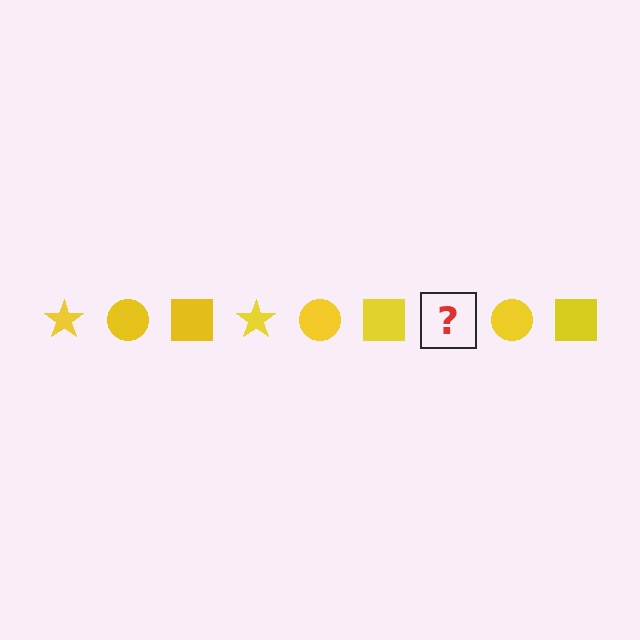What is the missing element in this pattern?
The missing element is a yellow star.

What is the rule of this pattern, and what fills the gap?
The rule is that the pattern cycles through star, circle, square shapes in yellow. The gap should be filled with a yellow star.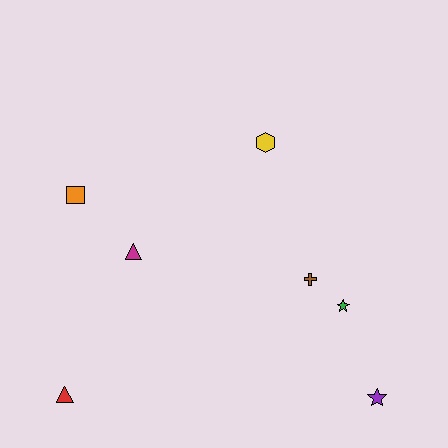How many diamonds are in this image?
There are no diamonds.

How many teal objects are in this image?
There are no teal objects.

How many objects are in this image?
There are 7 objects.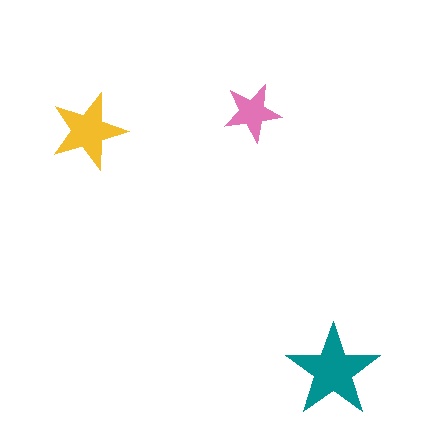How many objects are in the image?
There are 3 objects in the image.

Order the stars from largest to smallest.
the teal one, the yellow one, the pink one.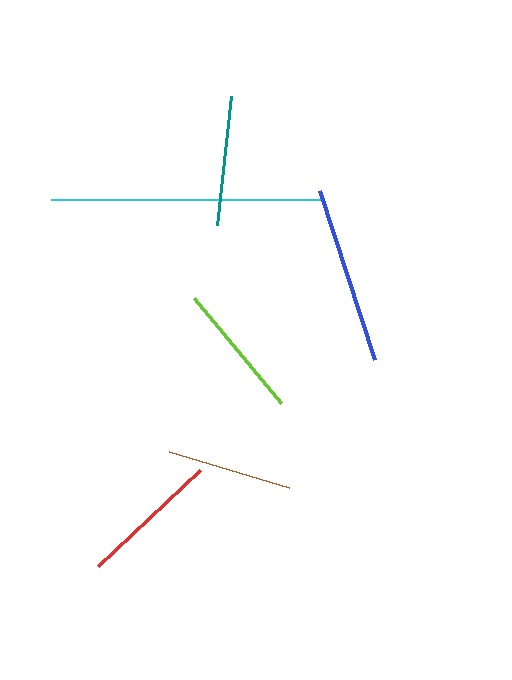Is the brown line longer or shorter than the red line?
The red line is longer than the brown line.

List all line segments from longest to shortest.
From longest to shortest: cyan, blue, red, lime, teal, brown.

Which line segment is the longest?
The cyan line is the longest at approximately 269 pixels.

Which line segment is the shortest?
The brown line is the shortest at approximately 125 pixels.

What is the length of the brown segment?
The brown segment is approximately 125 pixels long.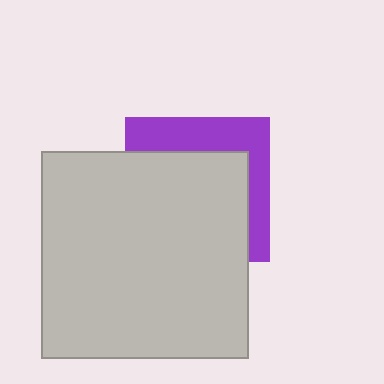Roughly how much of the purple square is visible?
A small part of it is visible (roughly 34%).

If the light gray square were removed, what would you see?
You would see the complete purple square.